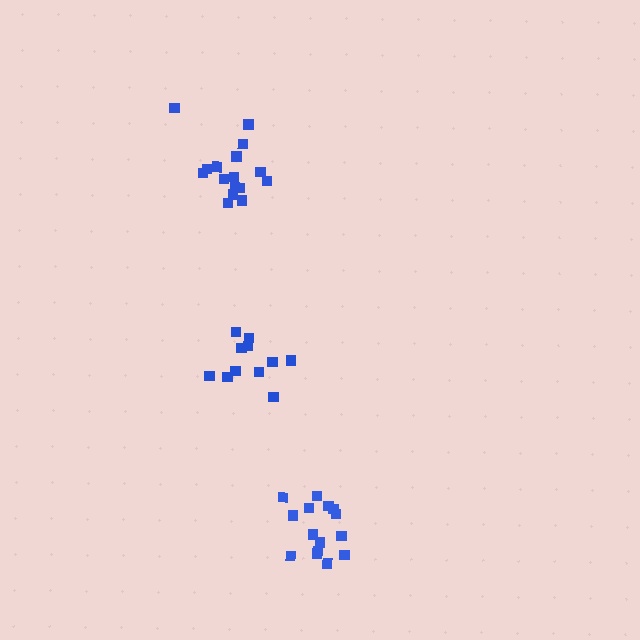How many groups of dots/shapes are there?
There are 3 groups.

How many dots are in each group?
Group 1: 16 dots, Group 2: 11 dots, Group 3: 15 dots (42 total).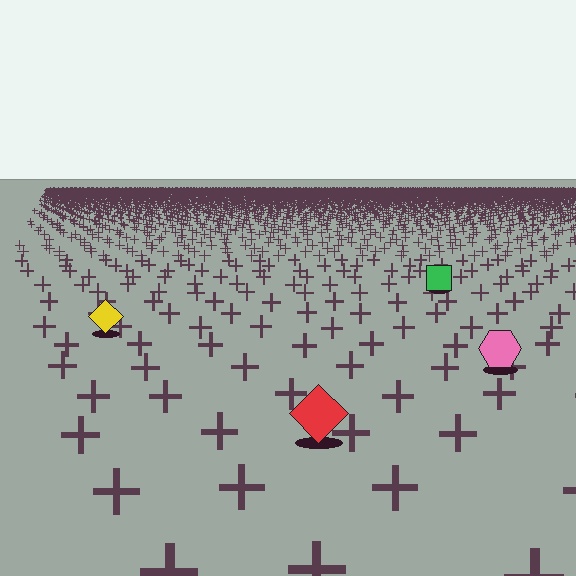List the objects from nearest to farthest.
From nearest to farthest: the red diamond, the pink hexagon, the yellow diamond, the green square.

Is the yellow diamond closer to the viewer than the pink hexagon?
No. The pink hexagon is closer — you can tell from the texture gradient: the ground texture is coarser near it.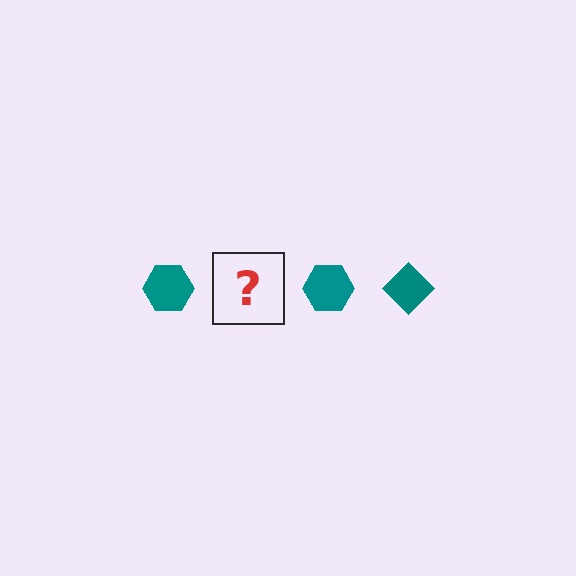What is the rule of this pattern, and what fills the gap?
The rule is that the pattern cycles through hexagon, diamond shapes in teal. The gap should be filled with a teal diamond.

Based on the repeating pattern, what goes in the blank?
The blank should be a teal diamond.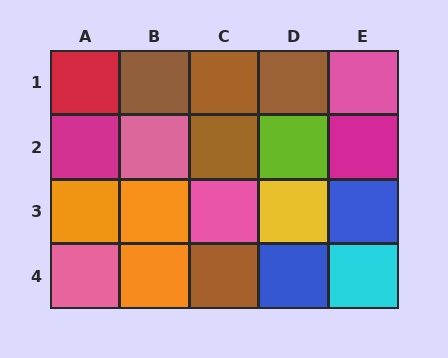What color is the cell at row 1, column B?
Brown.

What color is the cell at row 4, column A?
Pink.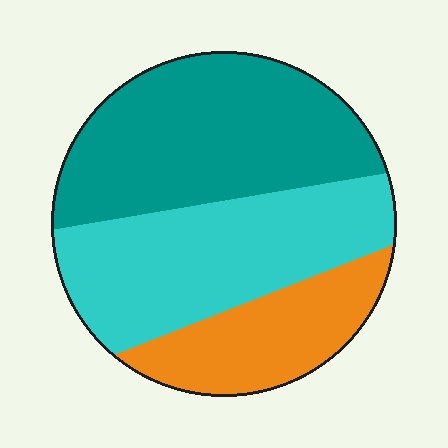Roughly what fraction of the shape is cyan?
Cyan covers roughly 35% of the shape.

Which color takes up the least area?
Orange, at roughly 20%.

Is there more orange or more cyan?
Cyan.